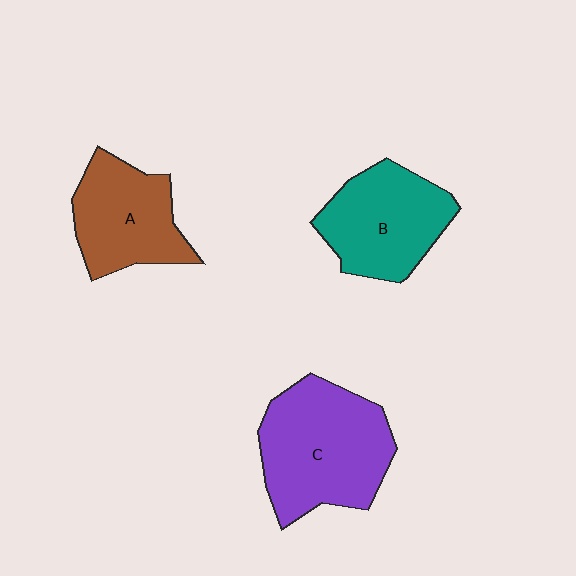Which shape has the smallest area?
Shape A (brown).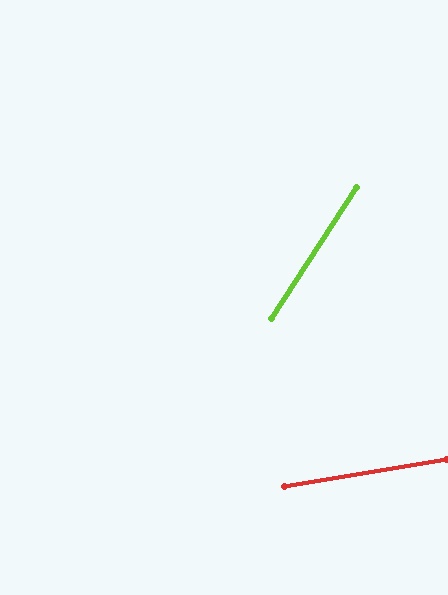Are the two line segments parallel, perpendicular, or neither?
Neither parallel nor perpendicular — they differ by about 47°.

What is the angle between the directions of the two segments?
Approximately 47 degrees.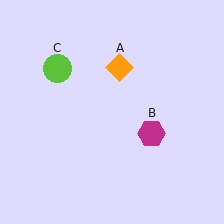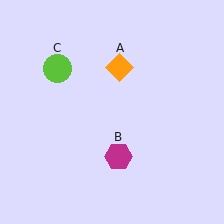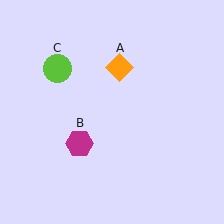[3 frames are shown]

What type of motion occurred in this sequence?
The magenta hexagon (object B) rotated clockwise around the center of the scene.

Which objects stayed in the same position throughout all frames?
Orange diamond (object A) and lime circle (object C) remained stationary.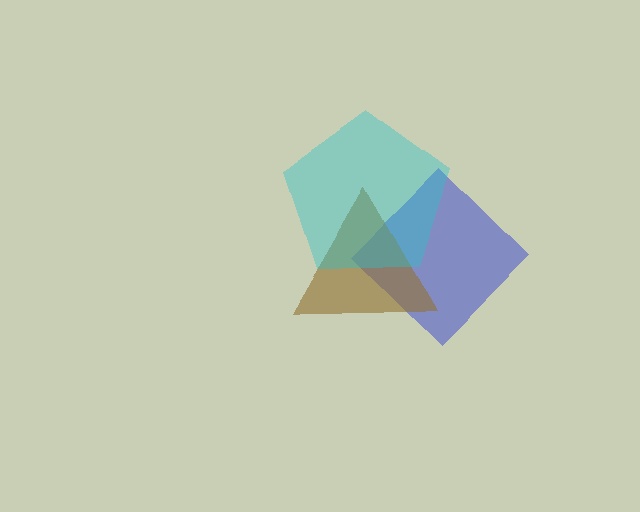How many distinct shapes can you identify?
There are 3 distinct shapes: a blue diamond, a brown triangle, a cyan pentagon.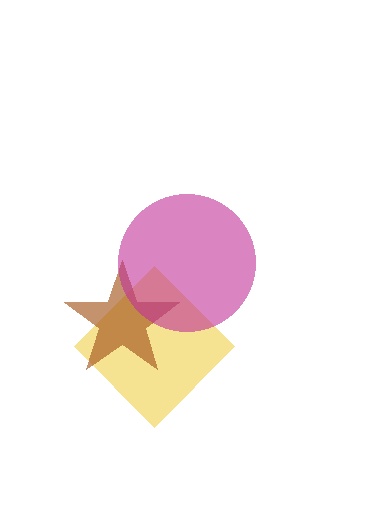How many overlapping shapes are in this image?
There are 3 overlapping shapes in the image.